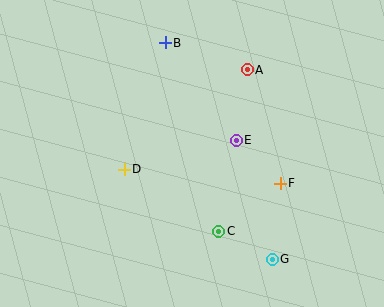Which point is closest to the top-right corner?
Point A is closest to the top-right corner.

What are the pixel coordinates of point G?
Point G is at (272, 259).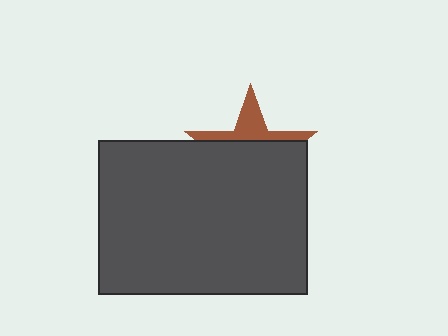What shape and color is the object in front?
The object in front is a dark gray rectangle.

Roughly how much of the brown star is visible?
A small part of it is visible (roughly 31%).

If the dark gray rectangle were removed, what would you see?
You would see the complete brown star.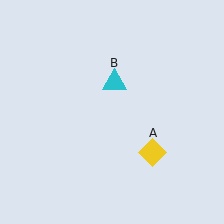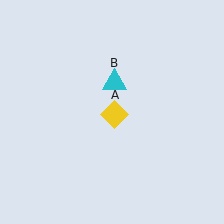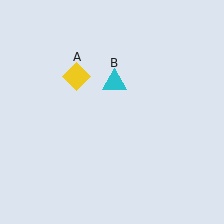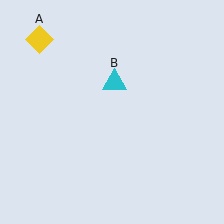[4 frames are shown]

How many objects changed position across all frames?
1 object changed position: yellow diamond (object A).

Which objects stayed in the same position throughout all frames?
Cyan triangle (object B) remained stationary.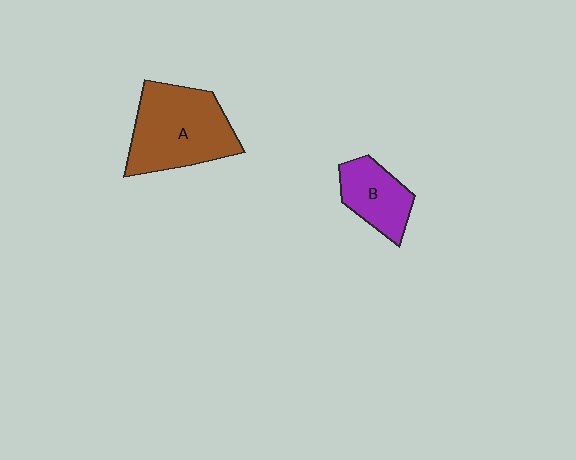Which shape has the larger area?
Shape A (brown).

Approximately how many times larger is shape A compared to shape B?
Approximately 1.9 times.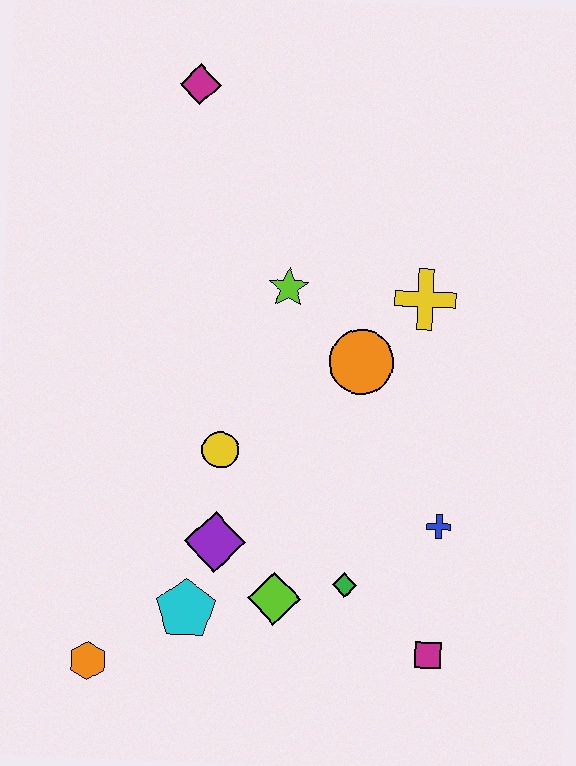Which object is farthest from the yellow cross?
The orange hexagon is farthest from the yellow cross.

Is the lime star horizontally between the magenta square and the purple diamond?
Yes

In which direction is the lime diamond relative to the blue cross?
The lime diamond is to the left of the blue cross.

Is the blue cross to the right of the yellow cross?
Yes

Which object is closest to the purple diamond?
The cyan pentagon is closest to the purple diamond.